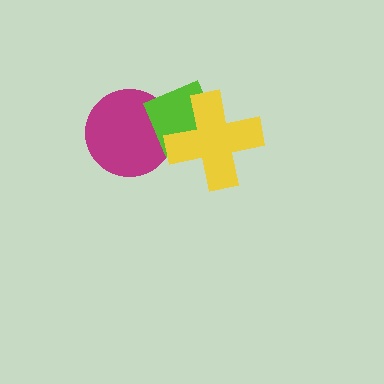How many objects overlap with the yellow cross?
1 object overlaps with the yellow cross.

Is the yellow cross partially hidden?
No, no other shape covers it.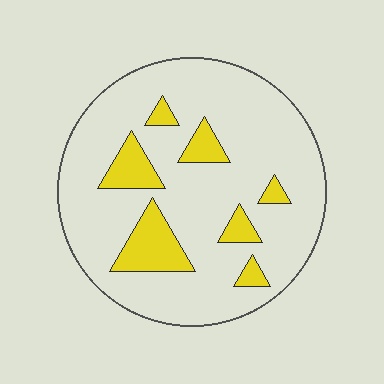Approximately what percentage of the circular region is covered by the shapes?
Approximately 15%.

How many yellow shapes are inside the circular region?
7.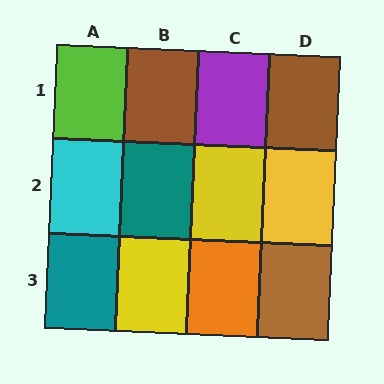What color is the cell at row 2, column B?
Teal.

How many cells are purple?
1 cell is purple.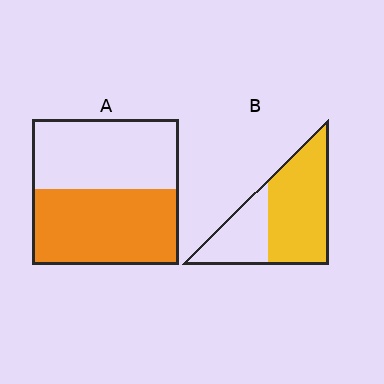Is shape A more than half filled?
Roughly half.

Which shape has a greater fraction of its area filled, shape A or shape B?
Shape B.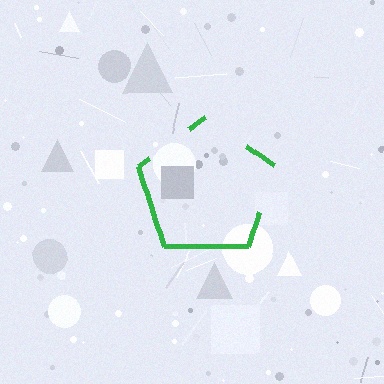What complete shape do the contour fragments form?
The contour fragments form a pentagon.